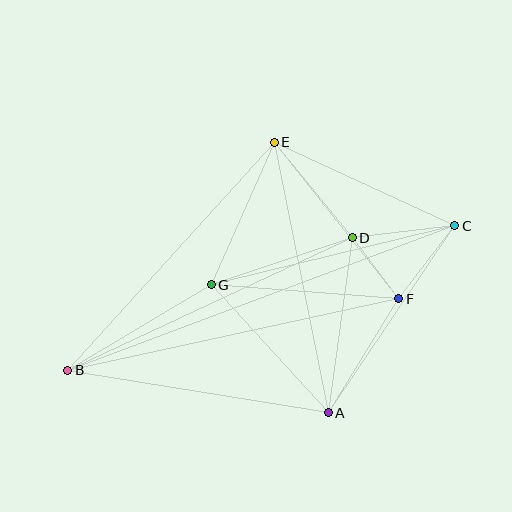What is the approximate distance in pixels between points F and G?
The distance between F and G is approximately 188 pixels.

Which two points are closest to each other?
Points D and F are closest to each other.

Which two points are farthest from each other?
Points B and C are farthest from each other.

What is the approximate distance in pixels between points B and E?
The distance between B and E is approximately 308 pixels.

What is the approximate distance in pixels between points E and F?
The distance between E and F is approximately 200 pixels.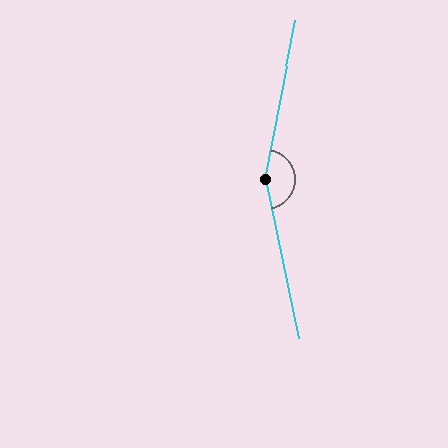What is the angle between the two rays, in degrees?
Approximately 157 degrees.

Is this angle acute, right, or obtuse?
It is obtuse.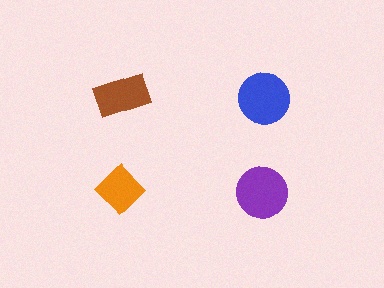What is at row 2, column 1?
An orange diamond.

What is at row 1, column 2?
A blue circle.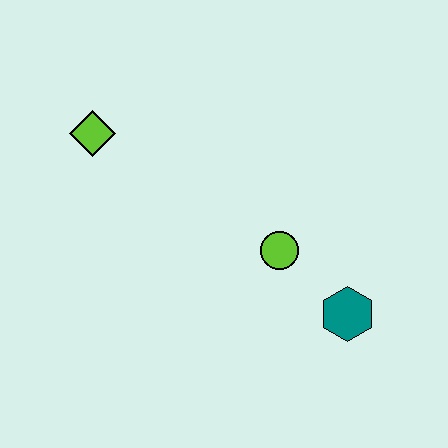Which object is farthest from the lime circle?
The lime diamond is farthest from the lime circle.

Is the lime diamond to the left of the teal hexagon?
Yes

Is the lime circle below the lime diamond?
Yes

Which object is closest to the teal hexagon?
The lime circle is closest to the teal hexagon.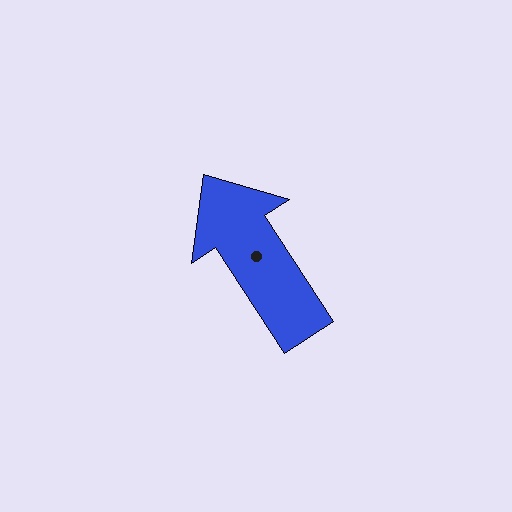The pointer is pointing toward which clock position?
Roughly 11 o'clock.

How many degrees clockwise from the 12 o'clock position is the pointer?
Approximately 327 degrees.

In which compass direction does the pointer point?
Northwest.